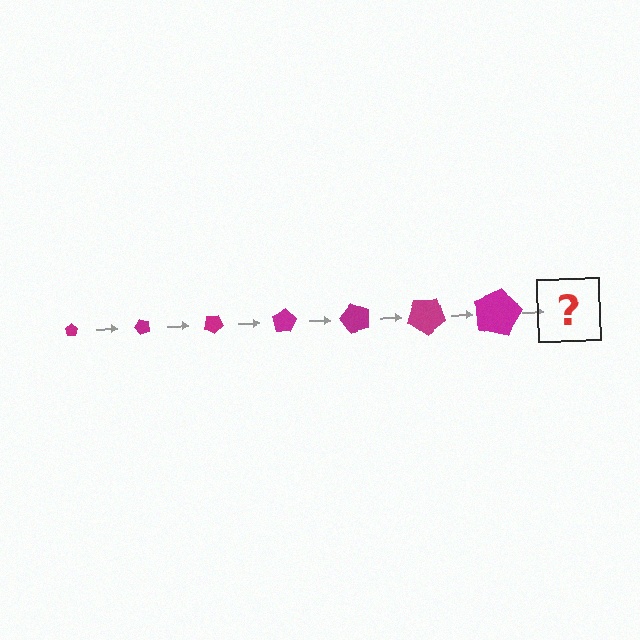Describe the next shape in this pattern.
It should be a pentagon, larger than the previous one and rotated 350 degrees from the start.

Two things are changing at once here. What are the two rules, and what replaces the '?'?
The two rules are that the pentagon grows larger each step and it rotates 50 degrees each step. The '?' should be a pentagon, larger than the previous one and rotated 350 degrees from the start.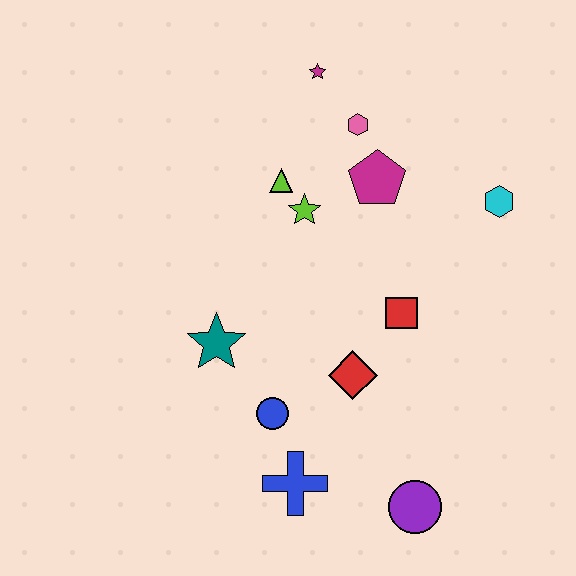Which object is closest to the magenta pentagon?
The pink hexagon is closest to the magenta pentagon.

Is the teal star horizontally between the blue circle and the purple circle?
No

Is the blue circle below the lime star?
Yes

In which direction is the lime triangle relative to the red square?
The lime triangle is above the red square.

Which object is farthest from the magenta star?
The purple circle is farthest from the magenta star.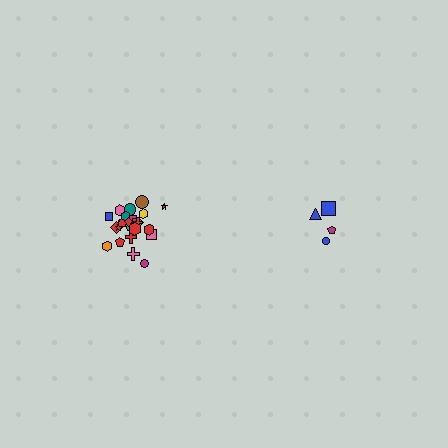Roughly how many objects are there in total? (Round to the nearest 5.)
Roughly 30 objects in total.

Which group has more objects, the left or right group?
The left group.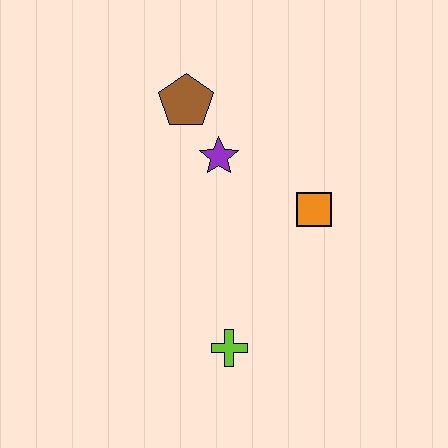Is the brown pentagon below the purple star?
No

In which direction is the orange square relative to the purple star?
The orange square is to the right of the purple star.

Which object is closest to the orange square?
The purple star is closest to the orange square.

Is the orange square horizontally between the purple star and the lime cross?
No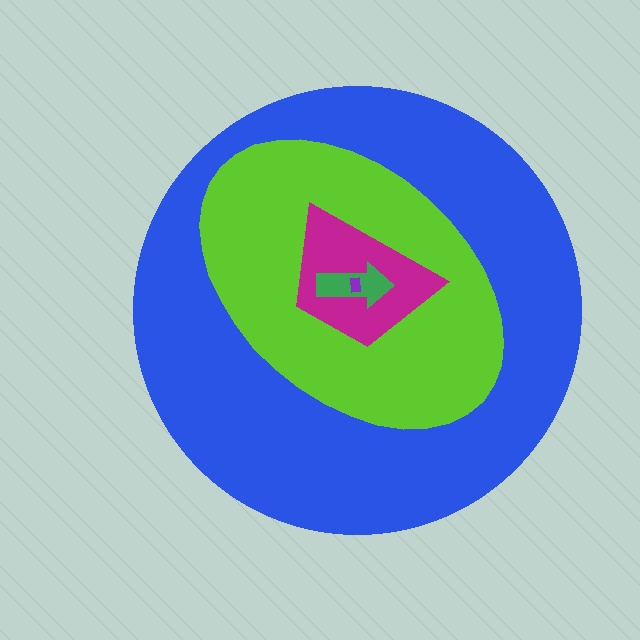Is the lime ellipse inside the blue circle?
Yes.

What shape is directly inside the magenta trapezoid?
The green arrow.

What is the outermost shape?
The blue circle.